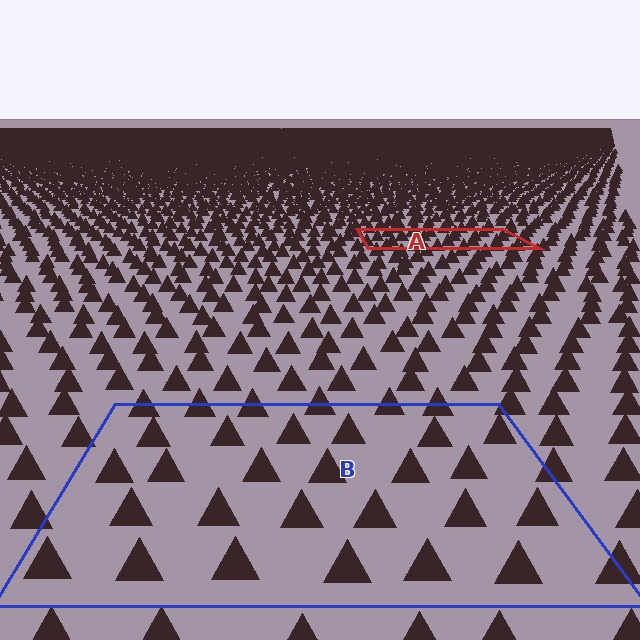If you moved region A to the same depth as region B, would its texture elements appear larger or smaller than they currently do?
They would appear larger. At a closer depth, the same texture elements are projected at a bigger on-screen size.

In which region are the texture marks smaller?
The texture marks are smaller in region A, because it is farther away.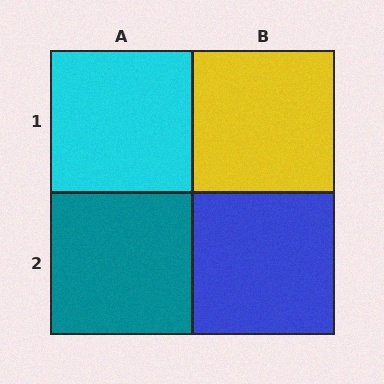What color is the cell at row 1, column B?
Yellow.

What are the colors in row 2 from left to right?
Teal, blue.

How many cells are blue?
1 cell is blue.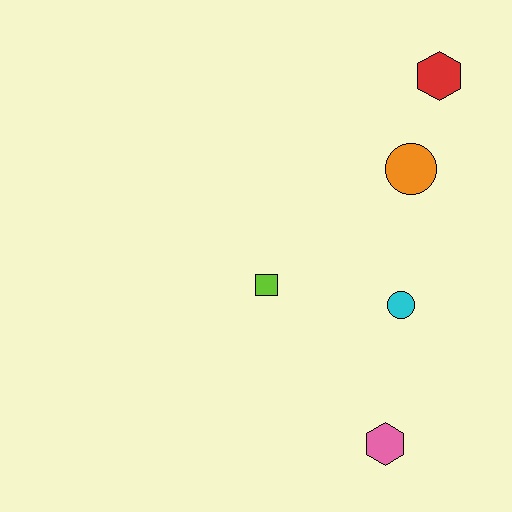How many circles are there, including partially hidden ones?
There are 2 circles.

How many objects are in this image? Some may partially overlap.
There are 5 objects.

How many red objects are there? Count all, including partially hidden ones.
There is 1 red object.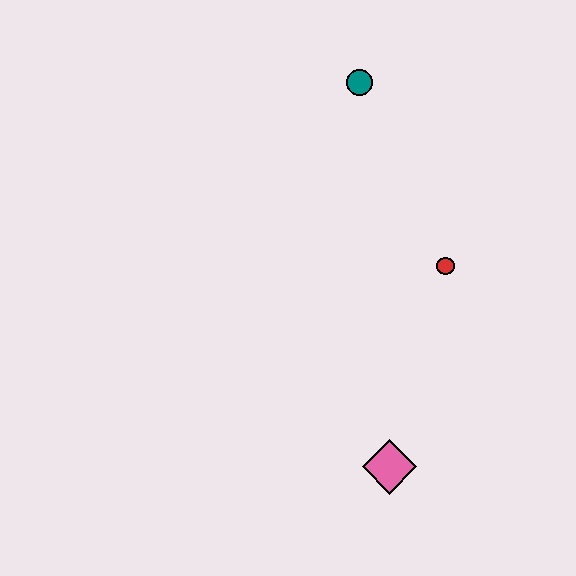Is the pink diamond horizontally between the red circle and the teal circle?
Yes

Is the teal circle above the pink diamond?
Yes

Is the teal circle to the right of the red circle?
No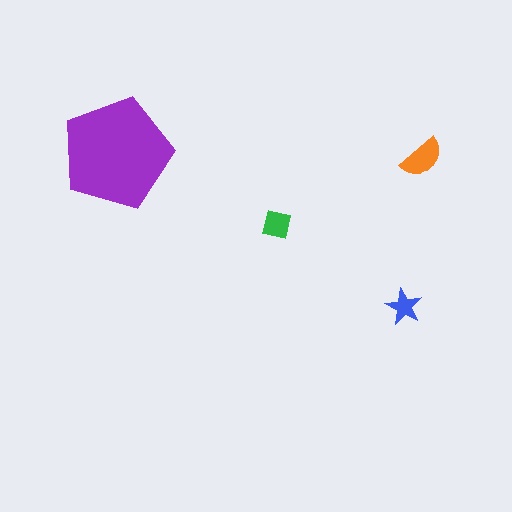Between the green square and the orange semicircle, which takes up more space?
The orange semicircle.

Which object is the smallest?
The blue star.